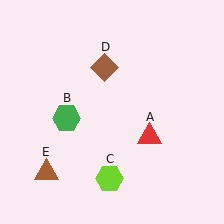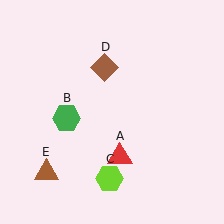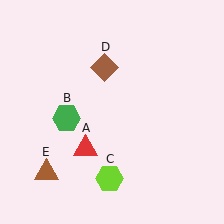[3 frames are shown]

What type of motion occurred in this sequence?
The red triangle (object A) rotated clockwise around the center of the scene.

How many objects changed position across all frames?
1 object changed position: red triangle (object A).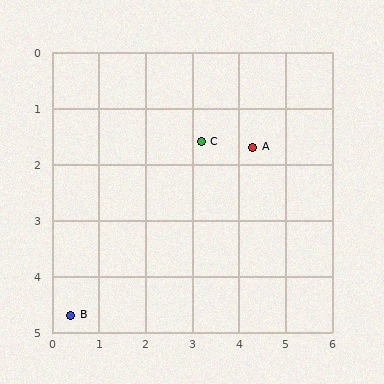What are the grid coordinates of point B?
Point B is at approximately (0.4, 4.7).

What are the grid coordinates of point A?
Point A is at approximately (4.3, 1.7).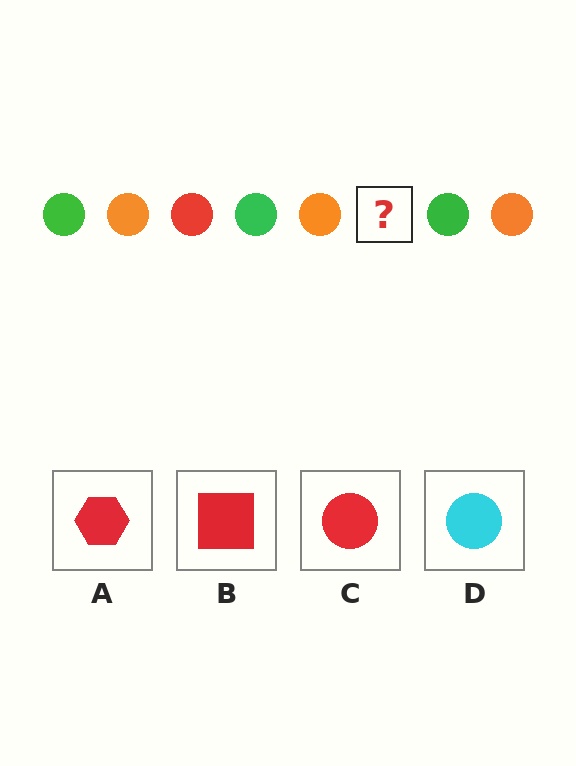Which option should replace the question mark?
Option C.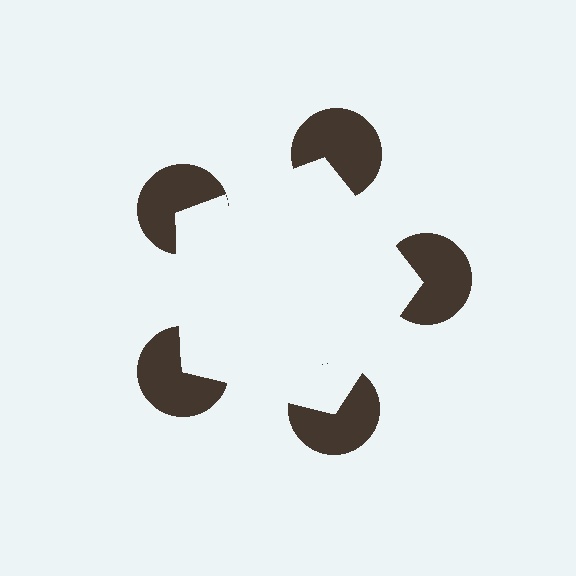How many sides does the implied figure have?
5 sides.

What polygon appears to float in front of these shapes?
An illusory pentagon — its edges are inferred from the aligned wedge cuts in the pac-man discs, not physically drawn.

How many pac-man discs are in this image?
There are 5 — one at each vertex of the illusory pentagon.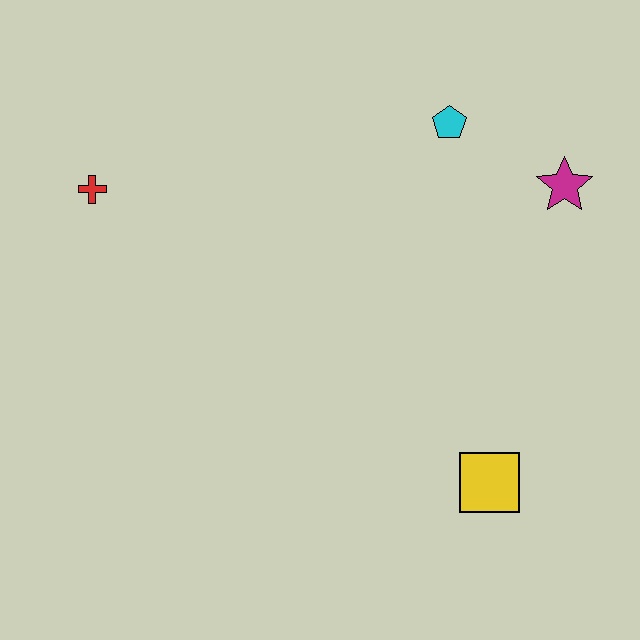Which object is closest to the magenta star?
The cyan pentagon is closest to the magenta star.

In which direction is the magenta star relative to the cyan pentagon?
The magenta star is to the right of the cyan pentagon.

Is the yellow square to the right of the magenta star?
No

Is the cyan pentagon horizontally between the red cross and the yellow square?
Yes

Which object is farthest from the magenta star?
The red cross is farthest from the magenta star.